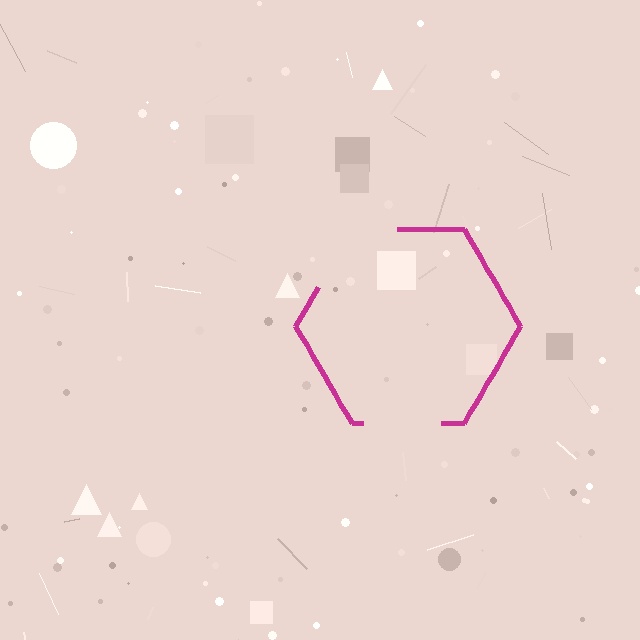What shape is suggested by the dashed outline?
The dashed outline suggests a hexagon.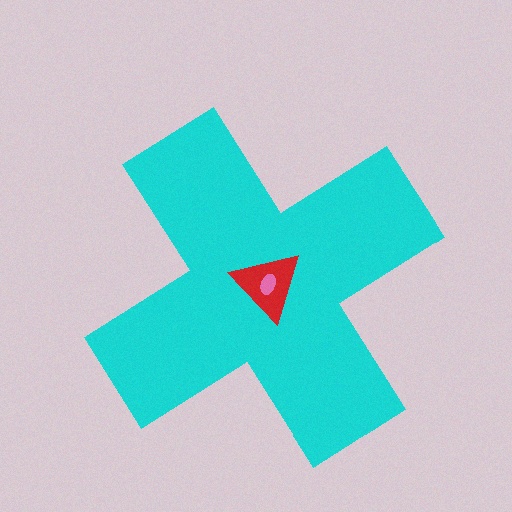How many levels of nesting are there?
3.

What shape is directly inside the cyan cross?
The red triangle.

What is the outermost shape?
The cyan cross.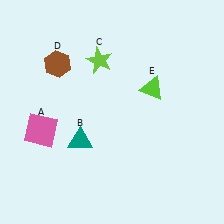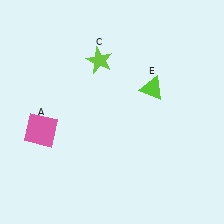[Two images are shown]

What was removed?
The brown hexagon (D), the teal triangle (B) were removed in Image 2.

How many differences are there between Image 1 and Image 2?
There are 2 differences between the two images.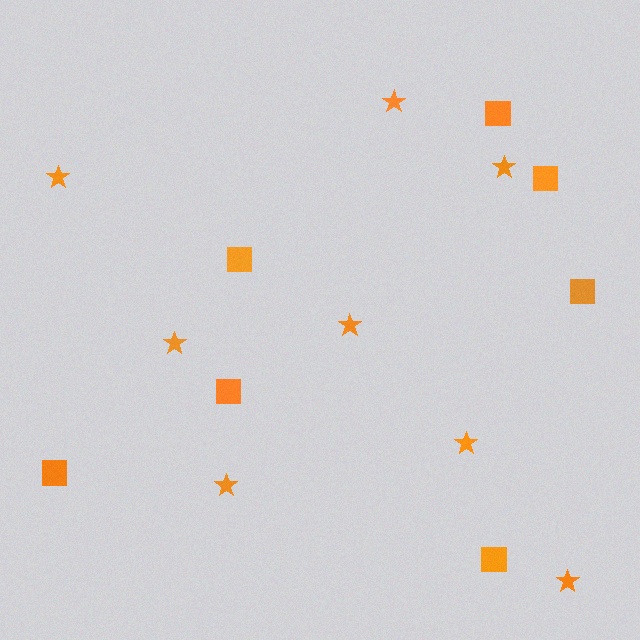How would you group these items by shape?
There are 2 groups: one group of stars (8) and one group of squares (7).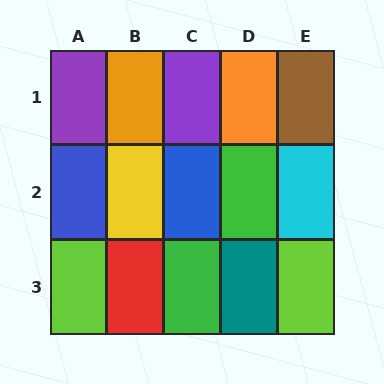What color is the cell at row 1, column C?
Purple.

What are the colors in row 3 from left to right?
Lime, red, green, teal, lime.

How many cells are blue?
2 cells are blue.